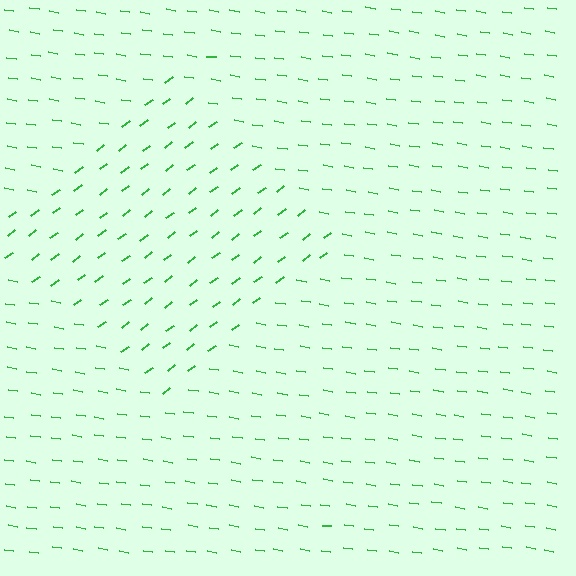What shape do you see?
I see a diamond.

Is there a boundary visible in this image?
Yes, there is a texture boundary formed by a change in line orientation.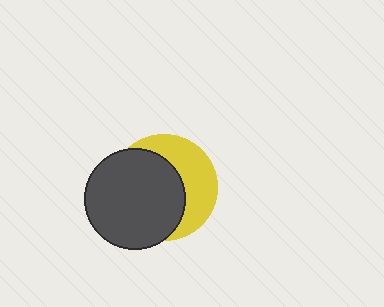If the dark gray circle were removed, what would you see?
You would see the complete yellow circle.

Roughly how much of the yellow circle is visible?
A small part of it is visible (roughly 41%).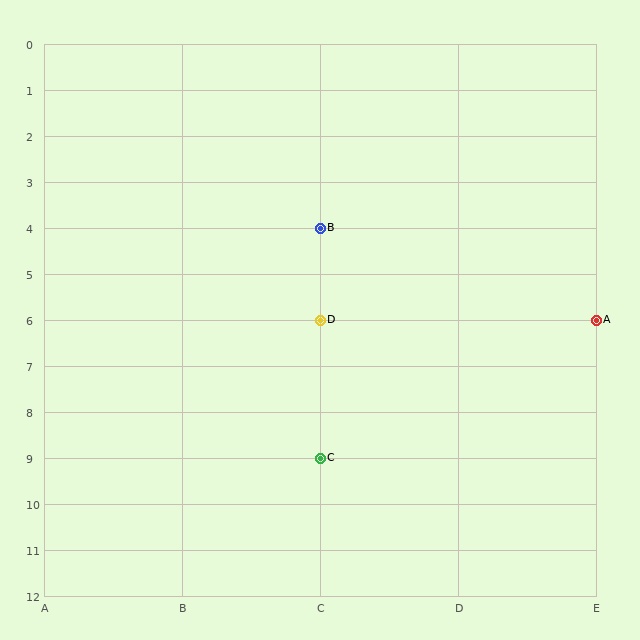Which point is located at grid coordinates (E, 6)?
Point A is at (E, 6).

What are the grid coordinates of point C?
Point C is at grid coordinates (C, 9).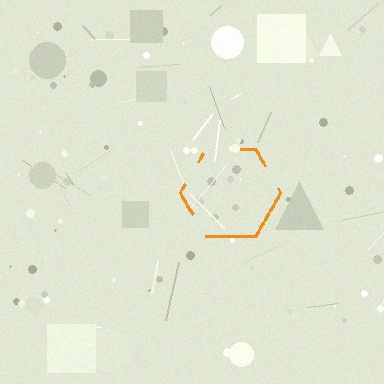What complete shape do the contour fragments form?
The contour fragments form a hexagon.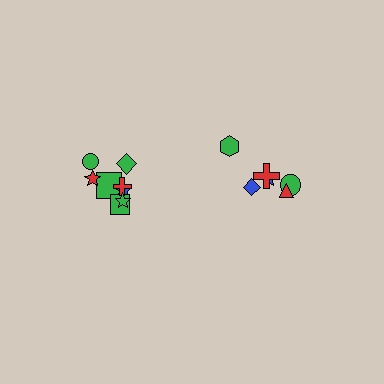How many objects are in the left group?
There are 8 objects.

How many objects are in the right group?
There are 6 objects.